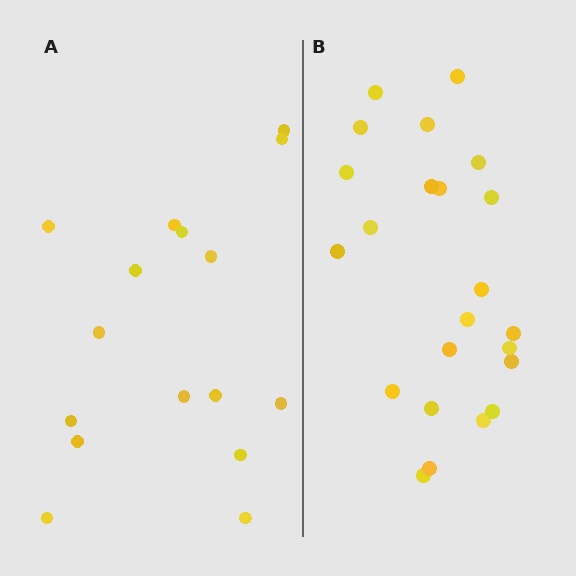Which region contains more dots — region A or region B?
Region B (the right region) has more dots.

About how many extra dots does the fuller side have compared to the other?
Region B has roughly 8 or so more dots than region A.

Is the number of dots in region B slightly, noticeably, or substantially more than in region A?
Region B has noticeably more, but not dramatically so. The ratio is roughly 1.4 to 1.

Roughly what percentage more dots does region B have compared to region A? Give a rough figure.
About 45% more.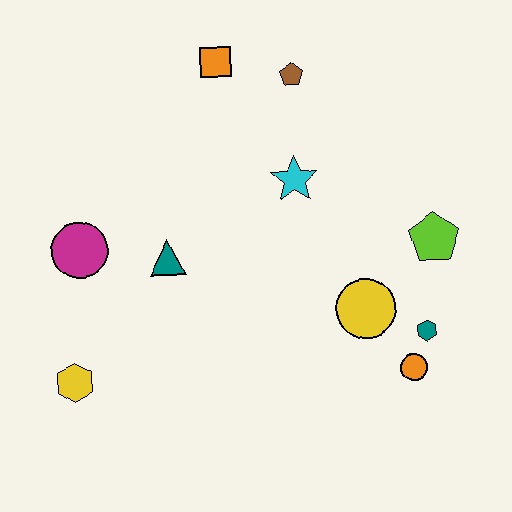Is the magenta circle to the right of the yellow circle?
No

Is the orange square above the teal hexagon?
Yes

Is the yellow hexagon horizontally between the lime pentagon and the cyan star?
No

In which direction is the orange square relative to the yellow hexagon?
The orange square is above the yellow hexagon.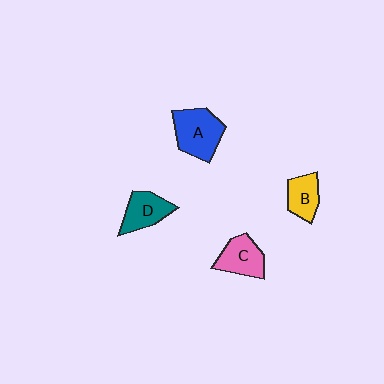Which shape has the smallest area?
Shape B (yellow).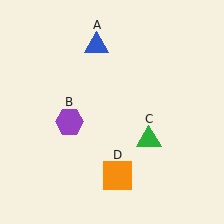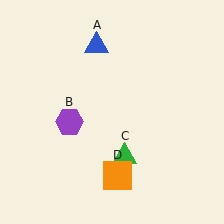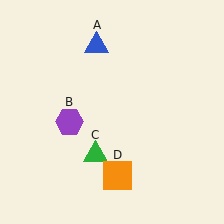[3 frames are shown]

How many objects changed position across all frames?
1 object changed position: green triangle (object C).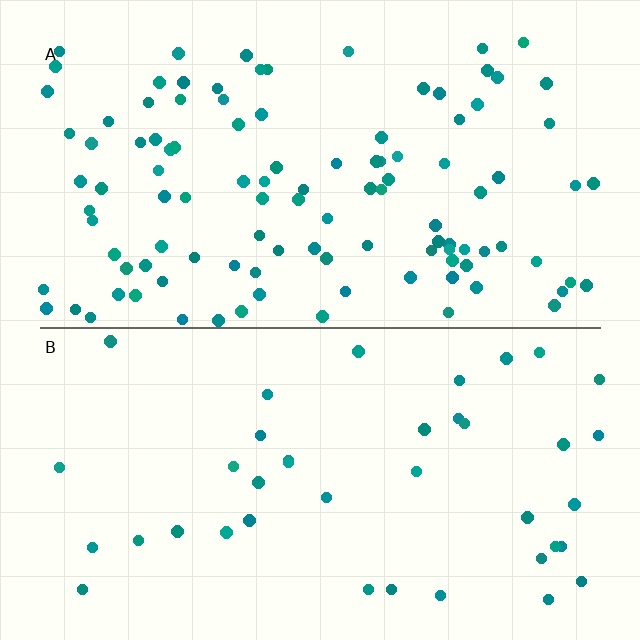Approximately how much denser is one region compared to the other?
Approximately 2.7× — region A over region B.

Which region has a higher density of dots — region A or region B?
A (the top).